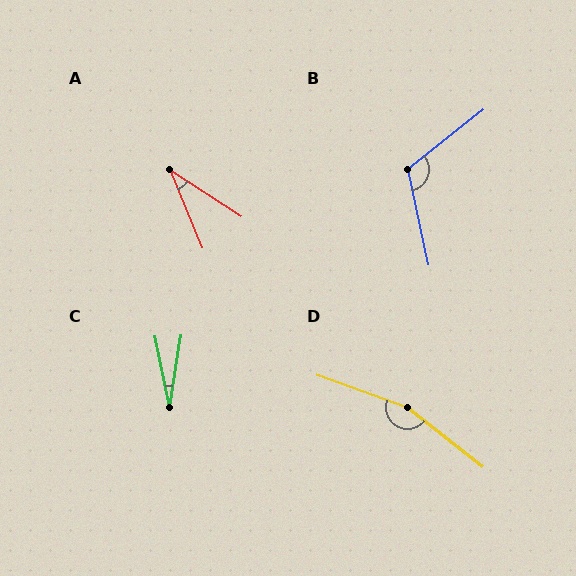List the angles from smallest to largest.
C (20°), A (35°), B (116°), D (161°).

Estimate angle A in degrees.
Approximately 35 degrees.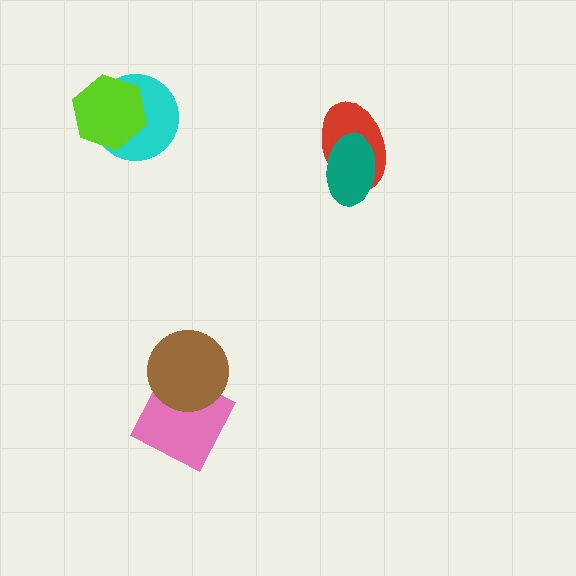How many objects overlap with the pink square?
1 object overlaps with the pink square.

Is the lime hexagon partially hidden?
No, no other shape covers it.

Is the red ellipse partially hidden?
Yes, it is partially covered by another shape.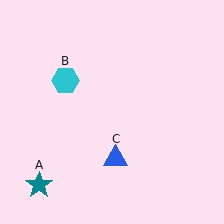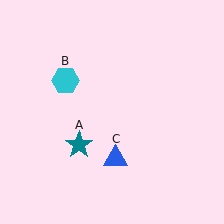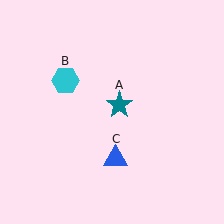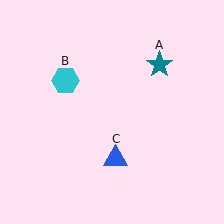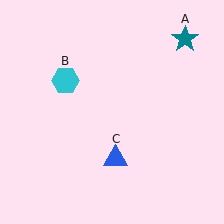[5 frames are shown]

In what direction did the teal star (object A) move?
The teal star (object A) moved up and to the right.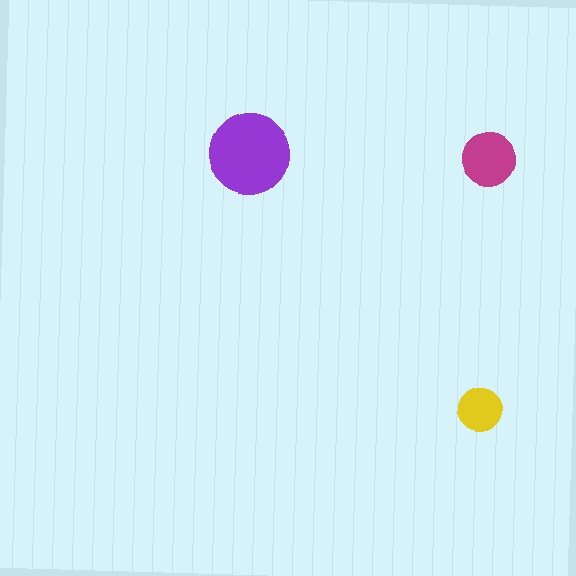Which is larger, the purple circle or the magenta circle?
The purple one.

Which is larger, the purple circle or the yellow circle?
The purple one.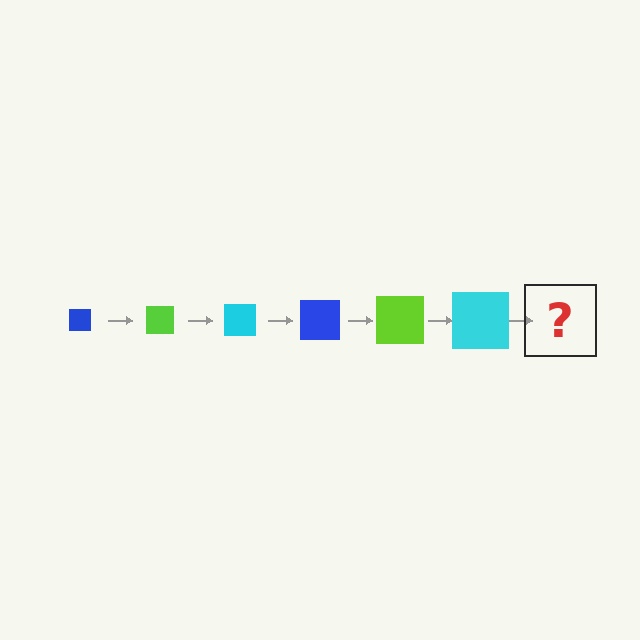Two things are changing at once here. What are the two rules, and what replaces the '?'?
The two rules are that the square grows larger each step and the color cycles through blue, lime, and cyan. The '?' should be a blue square, larger than the previous one.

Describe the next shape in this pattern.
It should be a blue square, larger than the previous one.